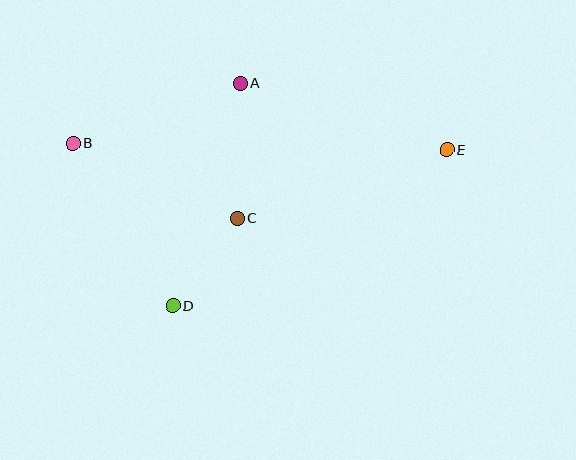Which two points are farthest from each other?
Points B and E are farthest from each other.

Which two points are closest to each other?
Points C and D are closest to each other.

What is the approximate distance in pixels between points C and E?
The distance between C and E is approximately 220 pixels.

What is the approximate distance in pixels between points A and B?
The distance between A and B is approximately 177 pixels.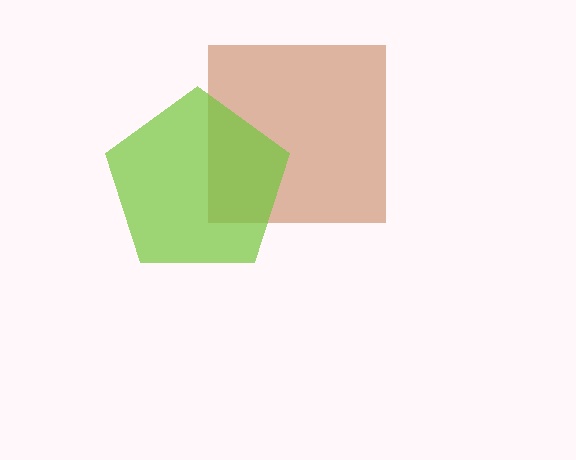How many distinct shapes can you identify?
There are 2 distinct shapes: a brown square, a lime pentagon.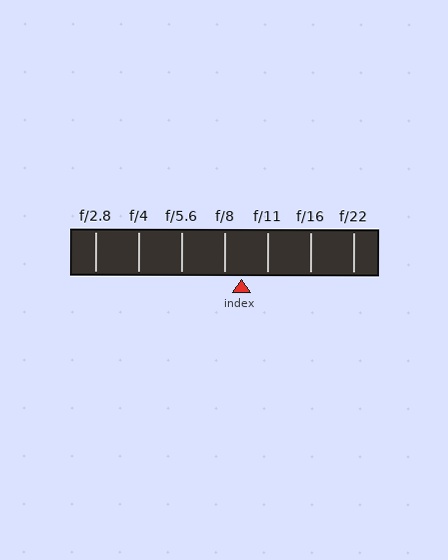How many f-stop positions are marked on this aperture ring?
There are 7 f-stop positions marked.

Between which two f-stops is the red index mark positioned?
The index mark is between f/8 and f/11.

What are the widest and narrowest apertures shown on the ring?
The widest aperture shown is f/2.8 and the narrowest is f/22.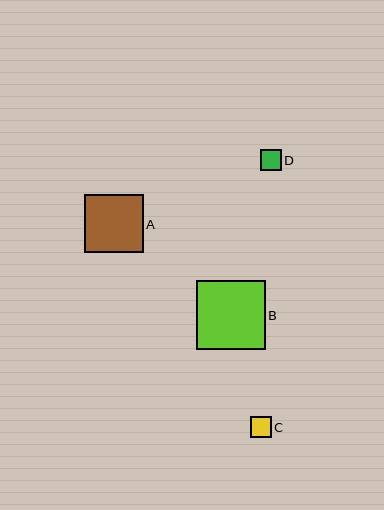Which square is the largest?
Square B is the largest with a size of approximately 69 pixels.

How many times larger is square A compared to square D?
Square A is approximately 2.8 times the size of square D.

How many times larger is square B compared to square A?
Square B is approximately 1.2 times the size of square A.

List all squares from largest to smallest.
From largest to smallest: B, A, C, D.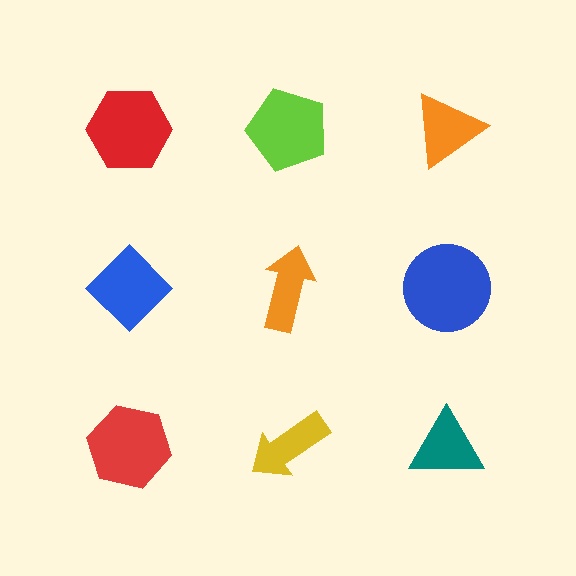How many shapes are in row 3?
3 shapes.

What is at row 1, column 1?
A red hexagon.